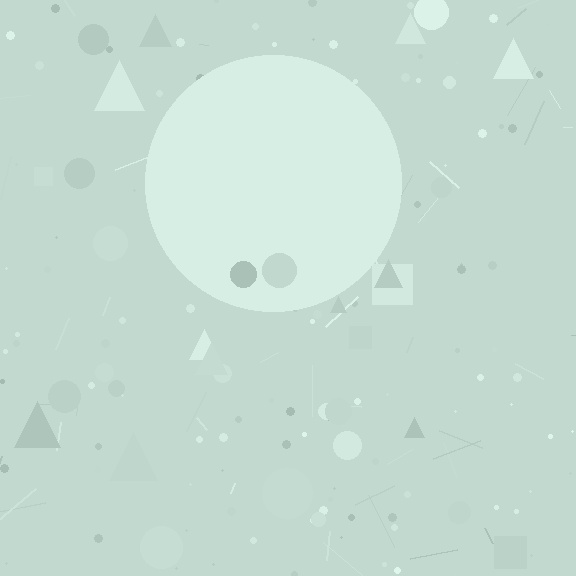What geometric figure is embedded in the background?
A circle is embedded in the background.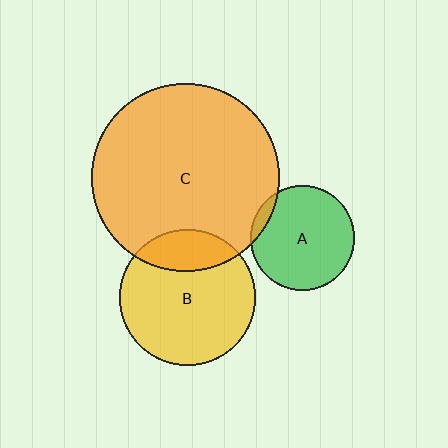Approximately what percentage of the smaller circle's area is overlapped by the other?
Approximately 20%.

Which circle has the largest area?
Circle C (orange).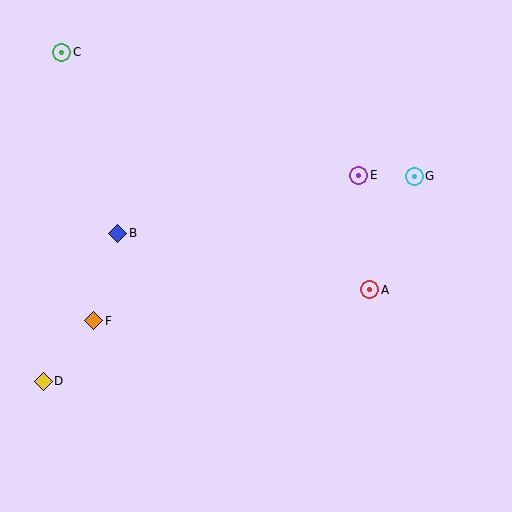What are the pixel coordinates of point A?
Point A is at (370, 290).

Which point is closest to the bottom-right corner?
Point A is closest to the bottom-right corner.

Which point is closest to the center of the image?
Point A at (370, 290) is closest to the center.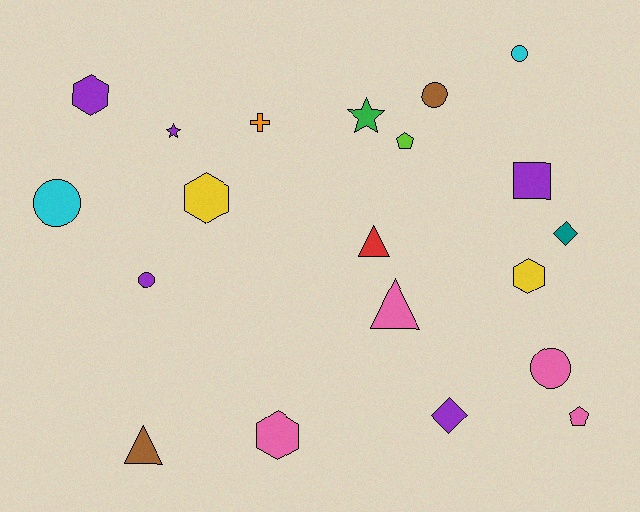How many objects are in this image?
There are 20 objects.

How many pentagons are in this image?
There are 2 pentagons.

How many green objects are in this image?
There is 1 green object.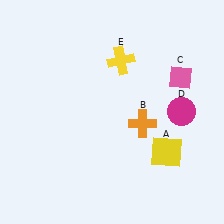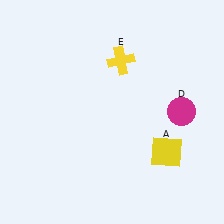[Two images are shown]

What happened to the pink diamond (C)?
The pink diamond (C) was removed in Image 2. It was in the top-right area of Image 1.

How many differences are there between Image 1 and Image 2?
There are 2 differences between the two images.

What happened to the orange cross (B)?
The orange cross (B) was removed in Image 2. It was in the bottom-right area of Image 1.